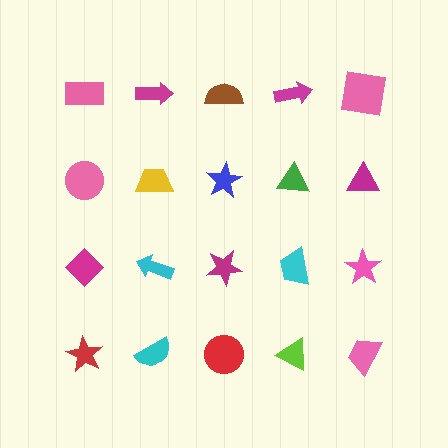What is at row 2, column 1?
A pink circle.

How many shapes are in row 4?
5 shapes.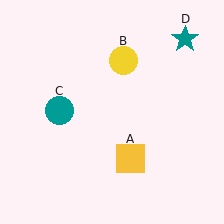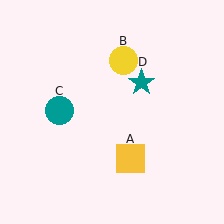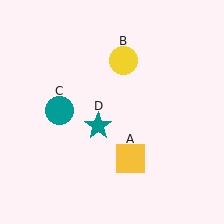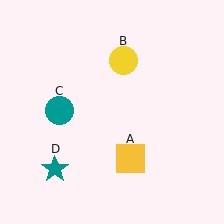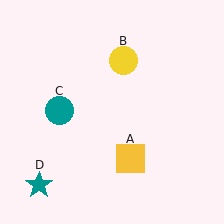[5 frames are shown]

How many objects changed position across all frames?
1 object changed position: teal star (object D).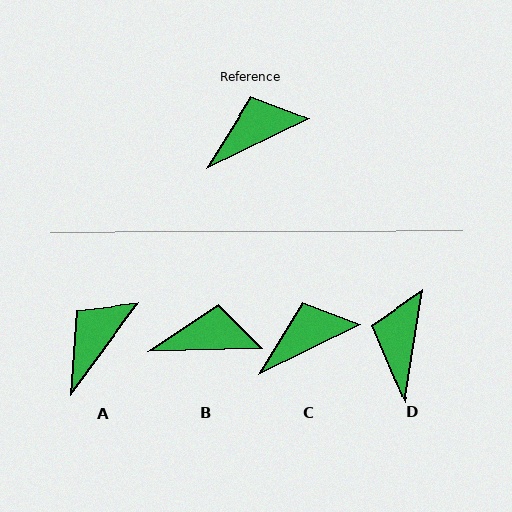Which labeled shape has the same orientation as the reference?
C.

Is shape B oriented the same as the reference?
No, it is off by about 25 degrees.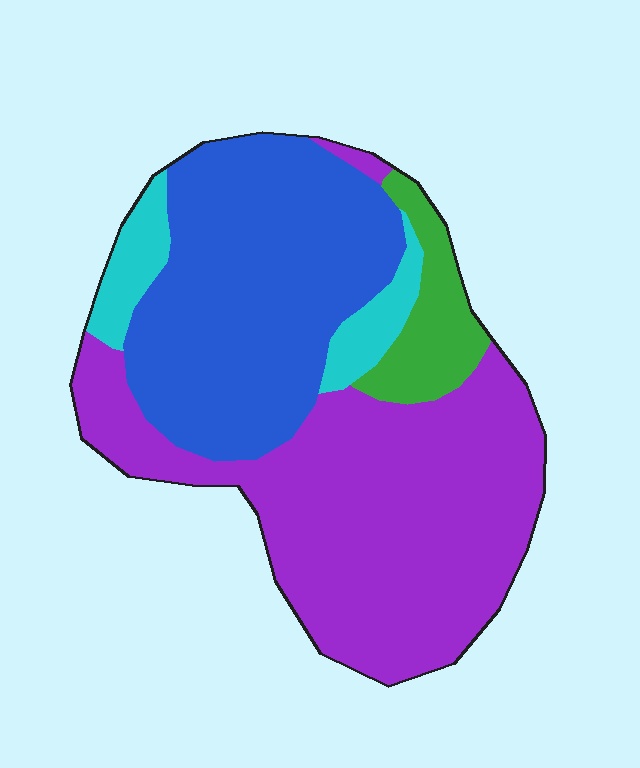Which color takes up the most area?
Purple, at roughly 45%.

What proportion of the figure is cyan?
Cyan takes up about one tenth (1/10) of the figure.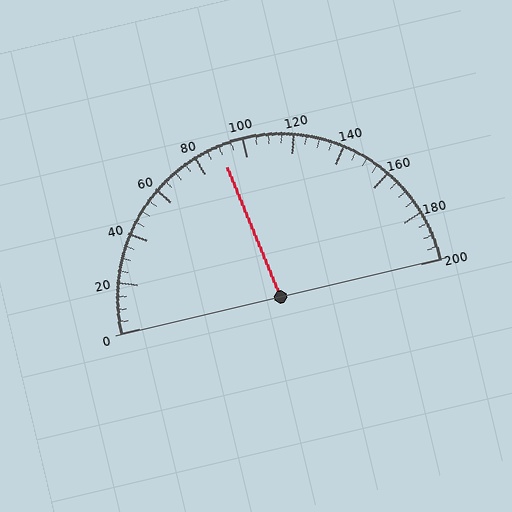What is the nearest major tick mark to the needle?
The nearest major tick mark is 80.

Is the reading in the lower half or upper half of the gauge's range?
The reading is in the lower half of the range (0 to 200).